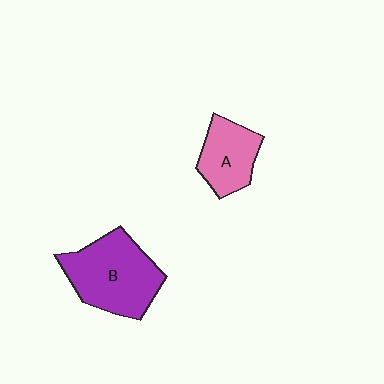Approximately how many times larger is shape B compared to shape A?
Approximately 1.7 times.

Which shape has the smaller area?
Shape A (pink).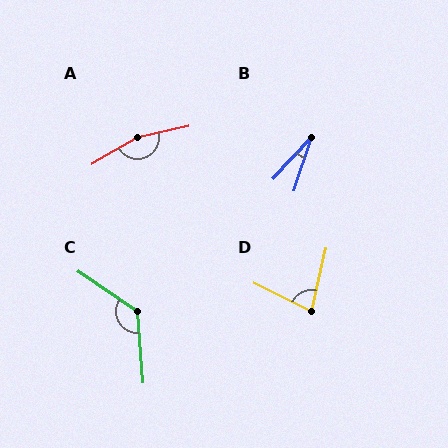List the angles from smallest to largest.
B (24°), D (76°), C (129°), A (162°).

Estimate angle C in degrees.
Approximately 129 degrees.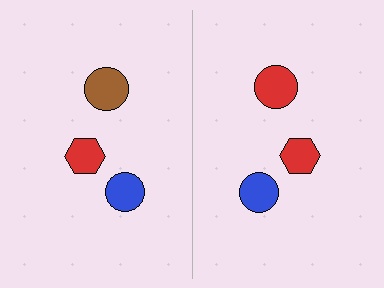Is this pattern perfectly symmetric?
No, the pattern is not perfectly symmetric. The red circle on the right side breaks the symmetry — its mirror counterpart is brown.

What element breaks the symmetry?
The red circle on the right side breaks the symmetry — its mirror counterpart is brown.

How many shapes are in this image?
There are 6 shapes in this image.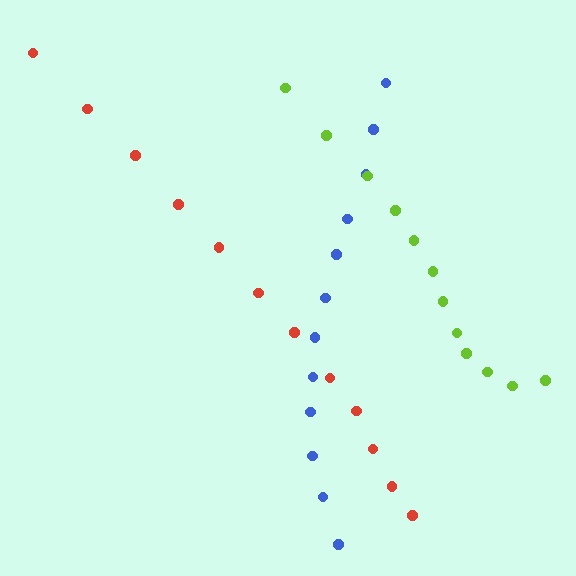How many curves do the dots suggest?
There are 3 distinct paths.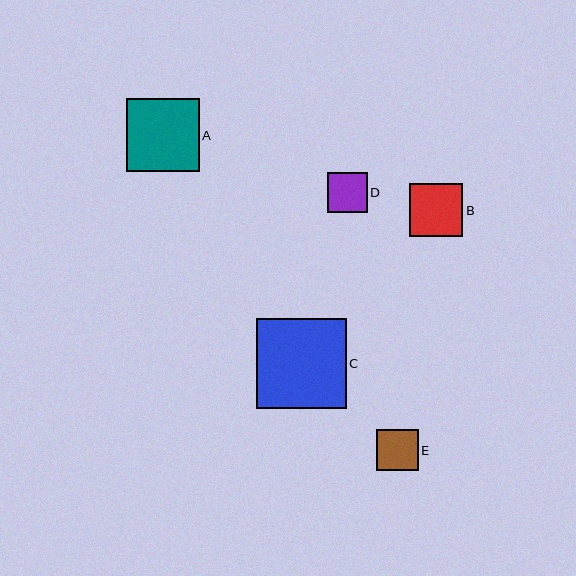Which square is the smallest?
Square D is the smallest with a size of approximately 40 pixels.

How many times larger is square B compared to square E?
Square B is approximately 1.3 times the size of square E.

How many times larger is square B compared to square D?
Square B is approximately 1.3 times the size of square D.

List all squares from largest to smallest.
From largest to smallest: C, A, B, E, D.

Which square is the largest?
Square C is the largest with a size of approximately 90 pixels.